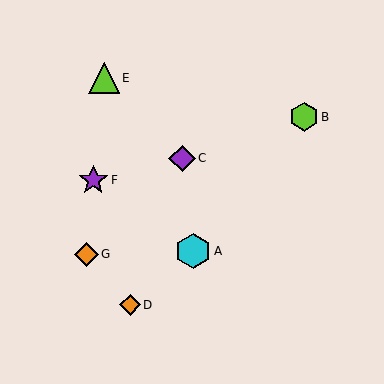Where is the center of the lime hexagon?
The center of the lime hexagon is at (304, 117).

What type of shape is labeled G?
Shape G is an orange diamond.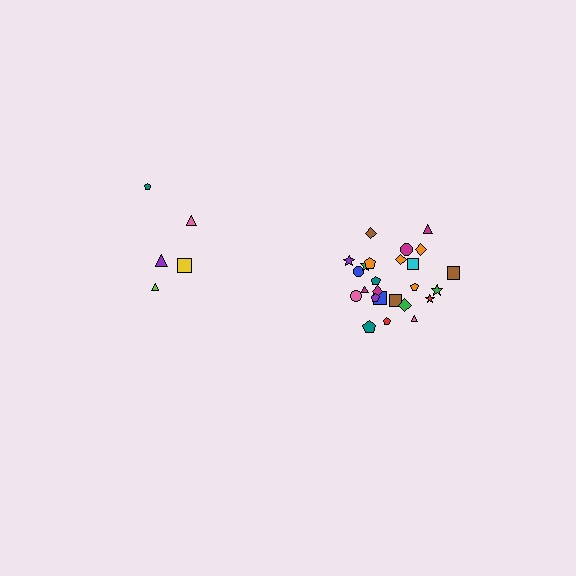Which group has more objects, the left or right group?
The right group.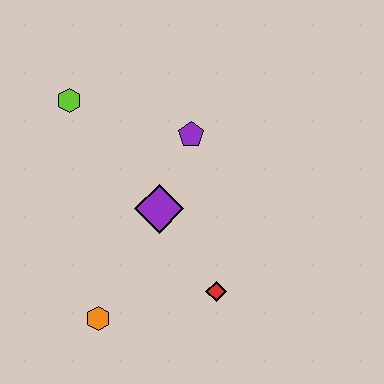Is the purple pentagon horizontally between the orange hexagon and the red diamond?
Yes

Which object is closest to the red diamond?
The purple diamond is closest to the red diamond.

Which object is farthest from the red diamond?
The lime hexagon is farthest from the red diamond.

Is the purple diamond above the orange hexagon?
Yes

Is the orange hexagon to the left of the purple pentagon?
Yes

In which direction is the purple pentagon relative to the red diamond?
The purple pentagon is above the red diamond.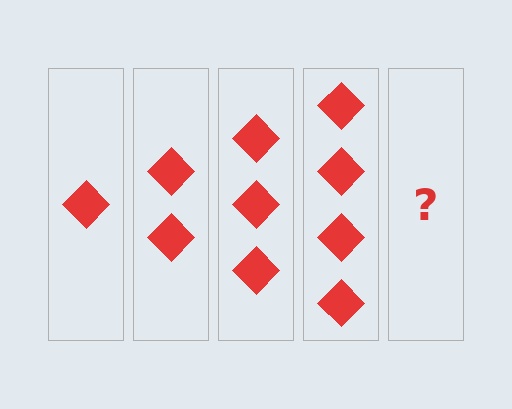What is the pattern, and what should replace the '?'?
The pattern is that each step adds one more diamond. The '?' should be 5 diamonds.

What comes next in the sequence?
The next element should be 5 diamonds.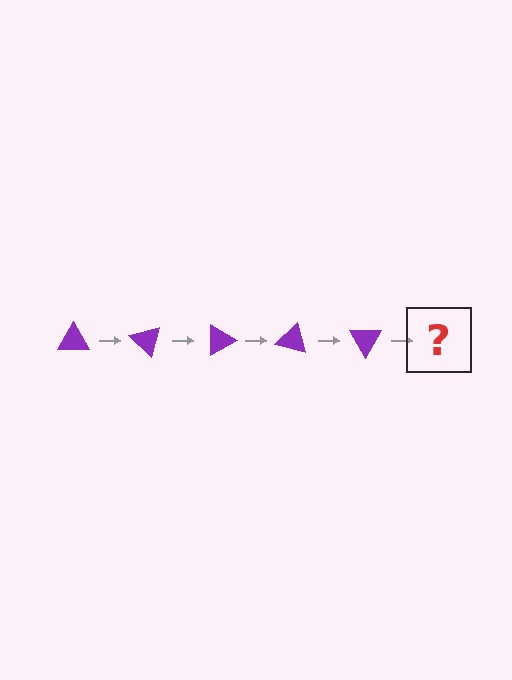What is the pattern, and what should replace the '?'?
The pattern is that the triangle rotates 45 degrees each step. The '?' should be a purple triangle rotated 225 degrees.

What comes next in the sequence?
The next element should be a purple triangle rotated 225 degrees.